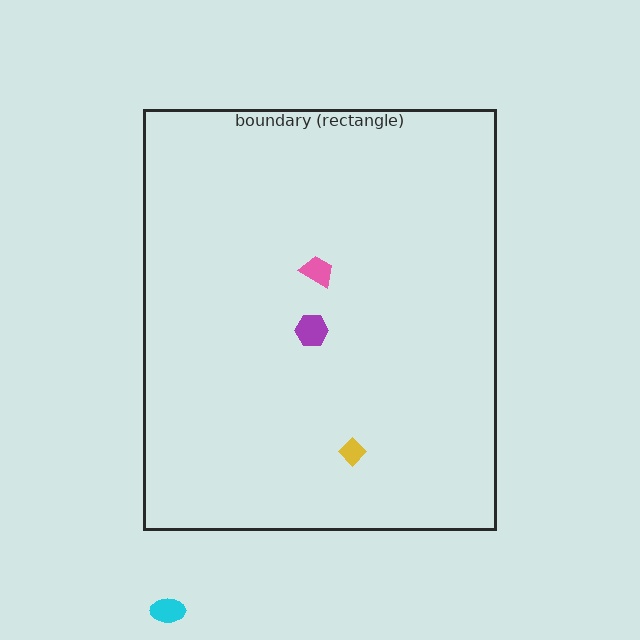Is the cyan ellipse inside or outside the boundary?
Outside.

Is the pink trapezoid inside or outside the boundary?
Inside.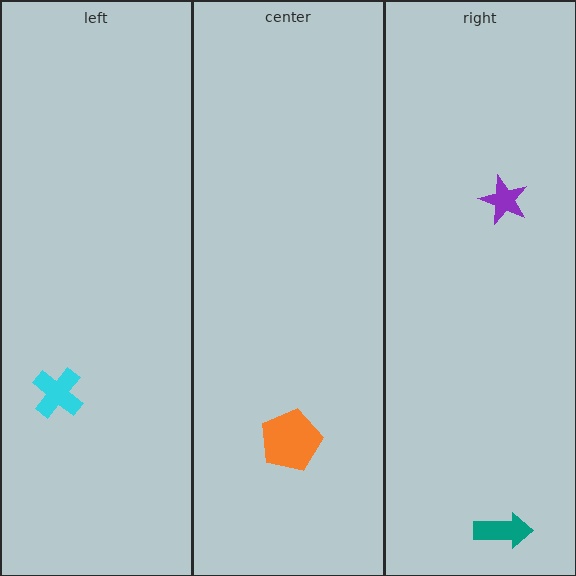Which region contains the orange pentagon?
The center region.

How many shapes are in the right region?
2.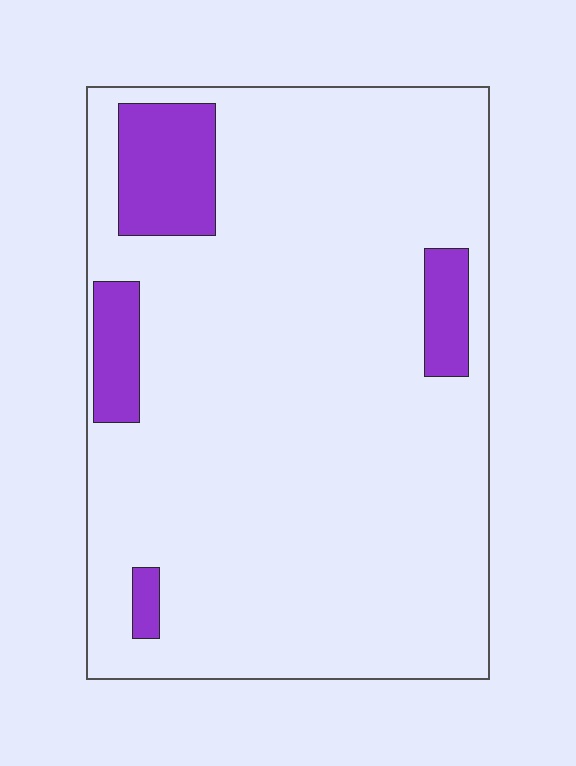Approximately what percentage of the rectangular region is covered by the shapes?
Approximately 10%.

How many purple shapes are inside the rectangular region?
4.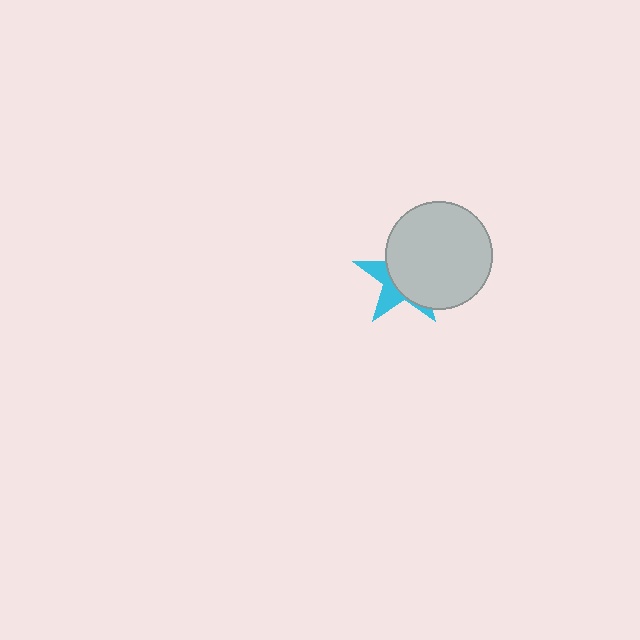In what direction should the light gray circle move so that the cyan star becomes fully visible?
The light gray circle should move right. That is the shortest direction to clear the overlap and leave the cyan star fully visible.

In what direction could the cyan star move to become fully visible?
The cyan star could move left. That would shift it out from behind the light gray circle entirely.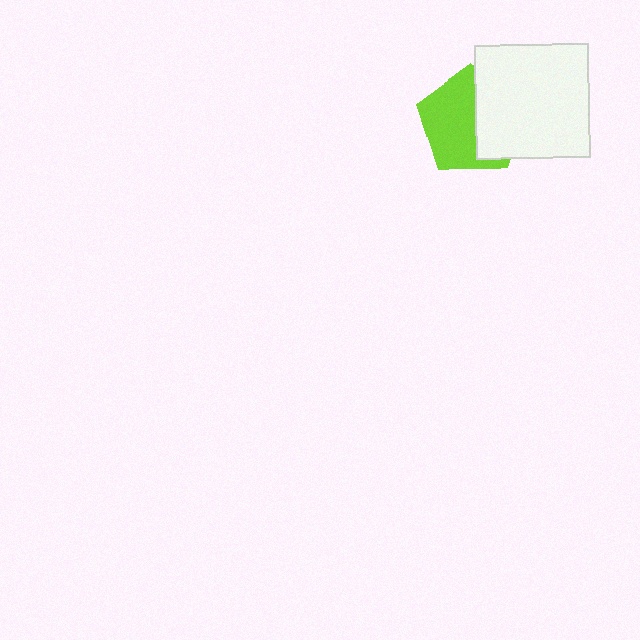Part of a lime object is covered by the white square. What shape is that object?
It is a pentagon.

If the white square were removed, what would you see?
You would see the complete lime pentagon.